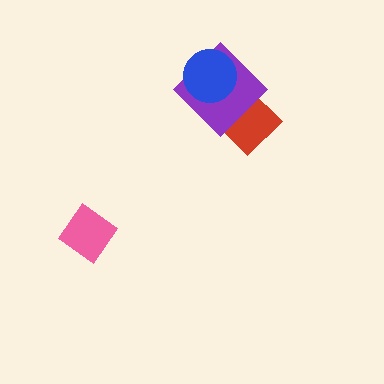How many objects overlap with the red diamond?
1 object overlaps with the red diamond.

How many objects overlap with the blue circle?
1 object overlaps with the blue circle.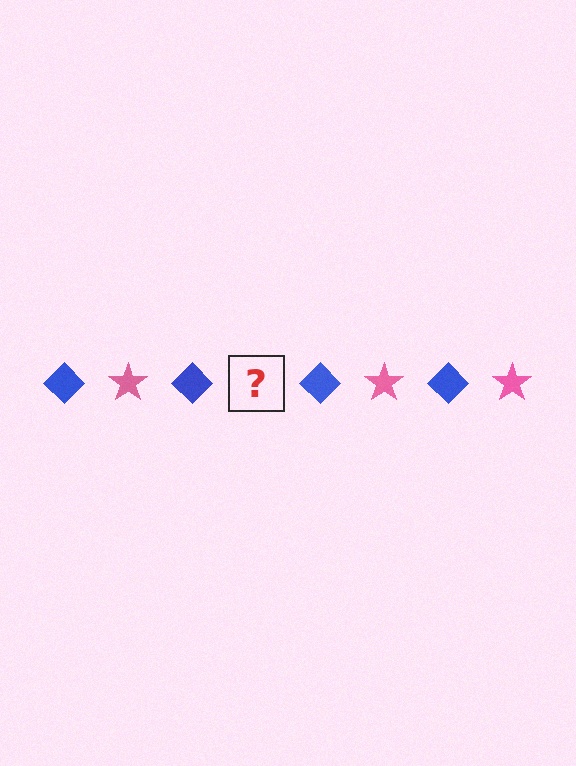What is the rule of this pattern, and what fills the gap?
The rule is that the pattern alternates between blue diamond and pink star. The gap should be filled with a pink star.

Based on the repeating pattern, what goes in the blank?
The blank should be a pink star.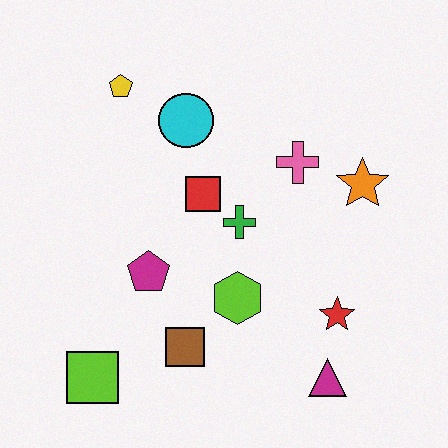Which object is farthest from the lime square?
The orange star is farthest from the lime square.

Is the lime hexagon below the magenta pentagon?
Yes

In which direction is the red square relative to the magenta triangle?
The red square is above the magenta triangle.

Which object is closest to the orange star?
The pink cross is closest to the orange star.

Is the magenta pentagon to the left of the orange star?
Yes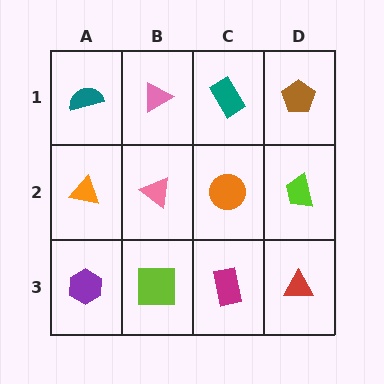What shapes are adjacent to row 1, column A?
An orange triangle (row 2, column A), a pink triangle (row 1, column B).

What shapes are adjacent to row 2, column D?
A brown pentagon (row 1, column D), a red triangle (row 3, column D), an orange circle (row 2, column C).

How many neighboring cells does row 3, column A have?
2.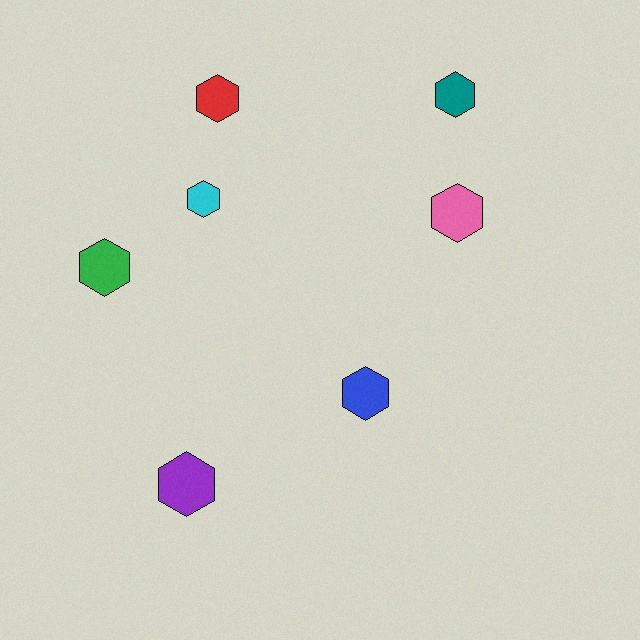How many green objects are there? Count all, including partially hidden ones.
There is 1 green object.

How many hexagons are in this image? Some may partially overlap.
There are 7 hexagons.